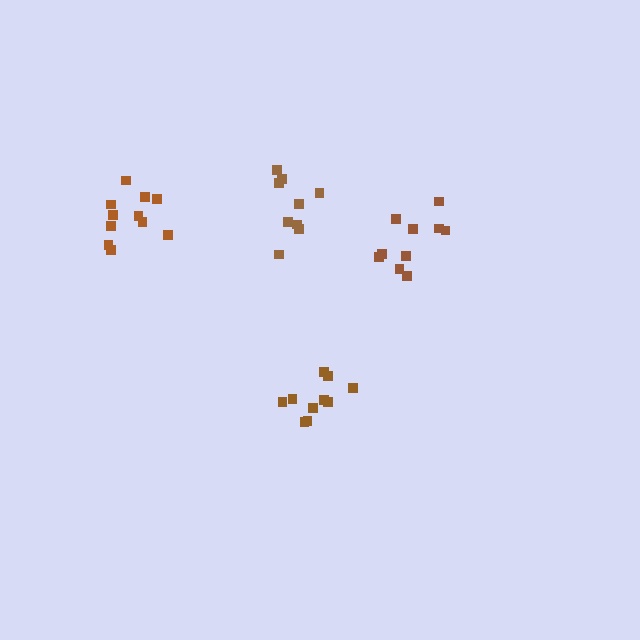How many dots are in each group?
Group 1: 11 dots, Group 2: 9 dots, Group 3: 10 dots, Group 4: 10 dots (40 total).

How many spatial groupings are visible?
There are 4 spatial groupings.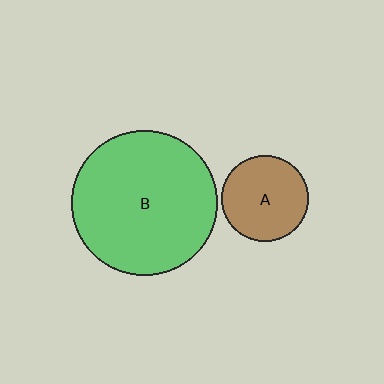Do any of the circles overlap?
No, none of the circles overlap.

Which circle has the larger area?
Circle B (green).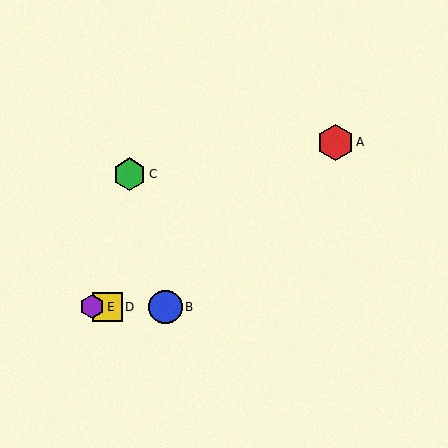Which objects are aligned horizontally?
Objects B, D, E are aligned horizontally.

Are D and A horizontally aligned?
No, D is at y≈307 and A is at y≈142.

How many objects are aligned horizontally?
3 objects (B, D, E) are aligned horizontally.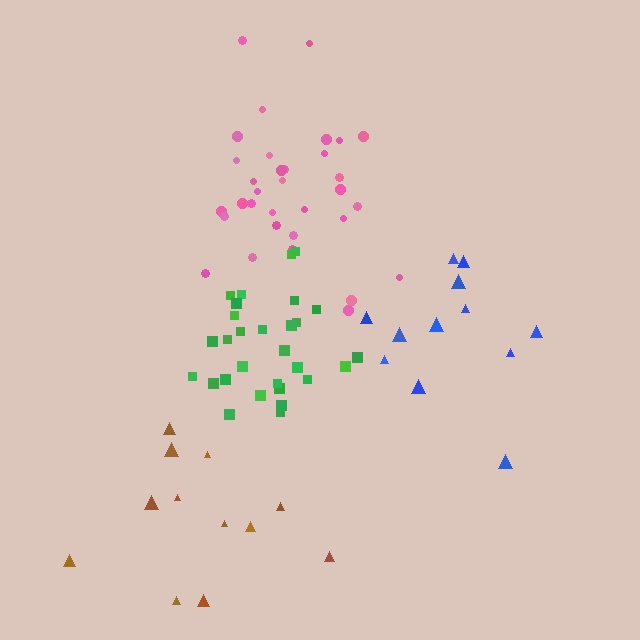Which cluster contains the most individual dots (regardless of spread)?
Pink (33).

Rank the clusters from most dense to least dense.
green, pink, brown, blue.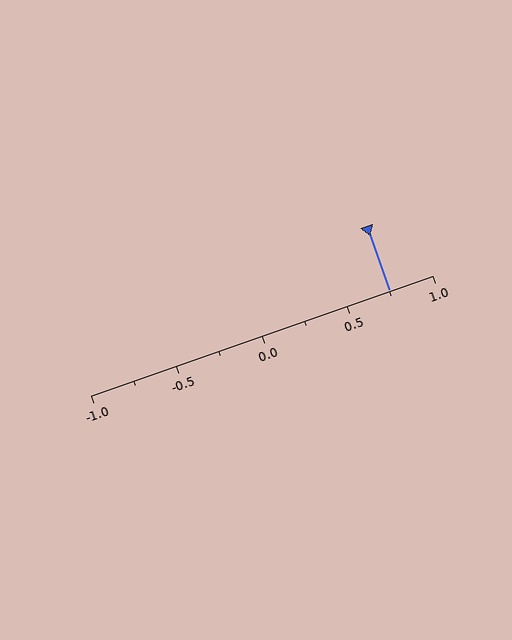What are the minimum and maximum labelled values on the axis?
The axis runs from -1.0 to 1.0.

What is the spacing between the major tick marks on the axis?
The major ticks are spaced 0.5 apart.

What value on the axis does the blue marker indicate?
The marker indicates approximately 0.75.